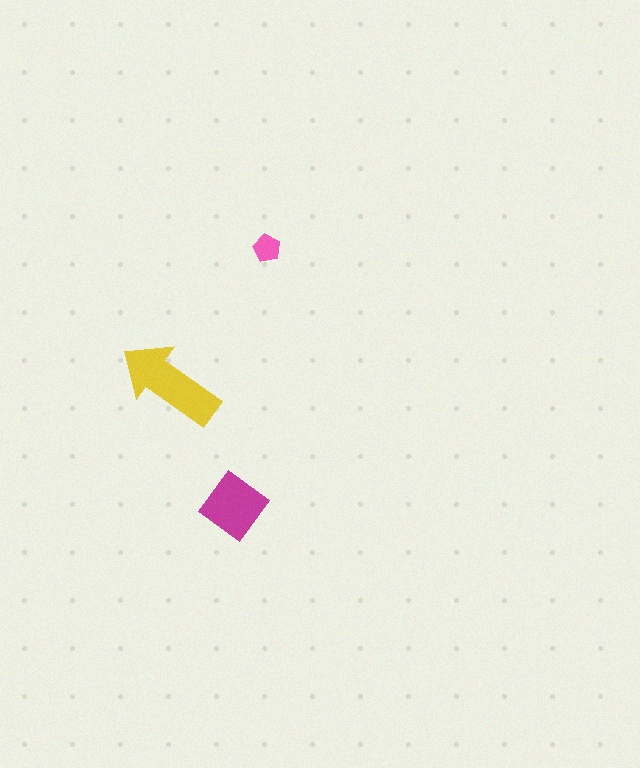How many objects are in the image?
There are 3 objects in the image.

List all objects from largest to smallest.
The yellow arrow, the magenta diamond, the pink pentagon.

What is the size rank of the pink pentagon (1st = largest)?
3rd.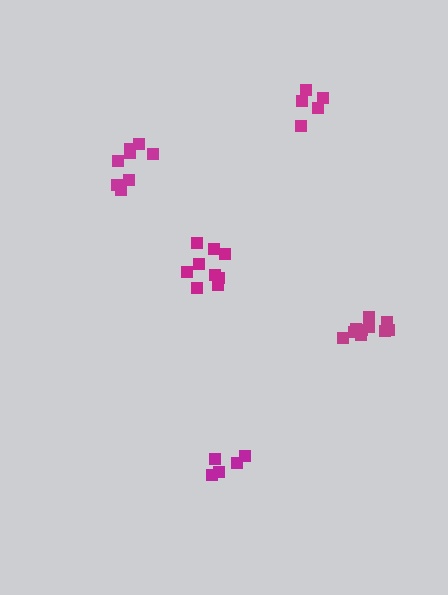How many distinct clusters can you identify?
There are 5 distinct clusters.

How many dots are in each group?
Group 1: 9 dots, Group 2: 10 dots, Group 3: 5 dots, Group 4: 8 dots, Group 5: 5 dots (37 total).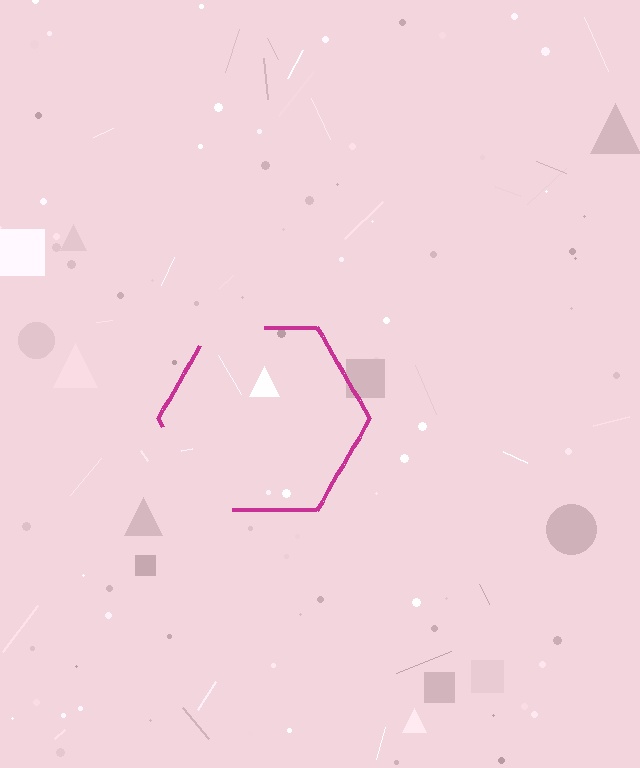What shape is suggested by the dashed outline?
The dashed outline suggests a hexagon.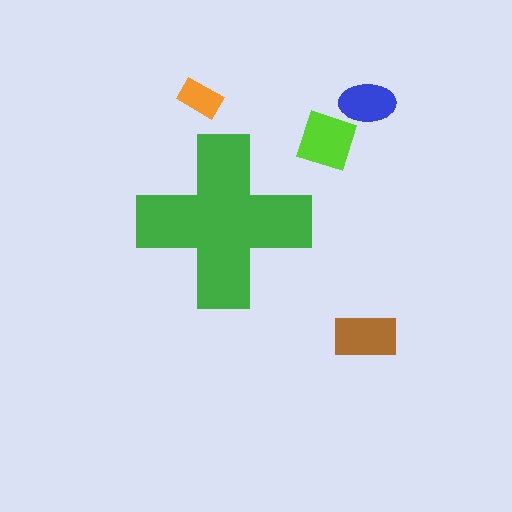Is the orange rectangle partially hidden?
No, the orange rectangle is fully visible.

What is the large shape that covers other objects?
A green cross.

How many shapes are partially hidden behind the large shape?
0 shapes are partially hidden.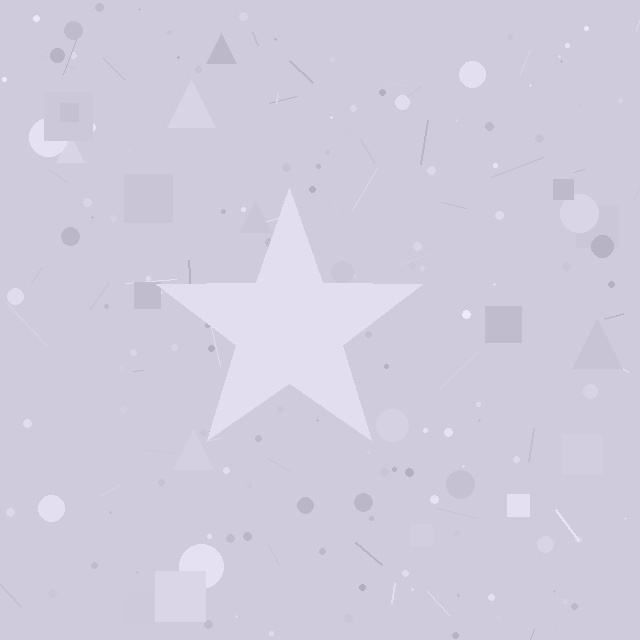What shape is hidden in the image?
A star is hidden in the image.